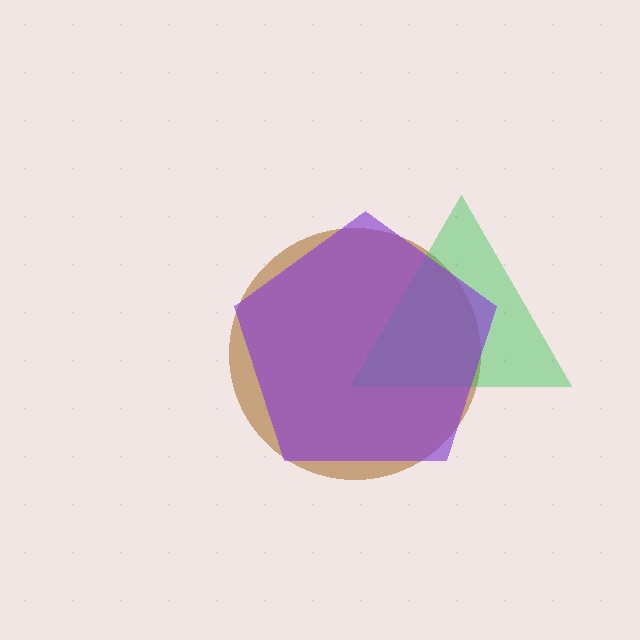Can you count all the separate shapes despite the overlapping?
Yes, there are 3 separate shapes.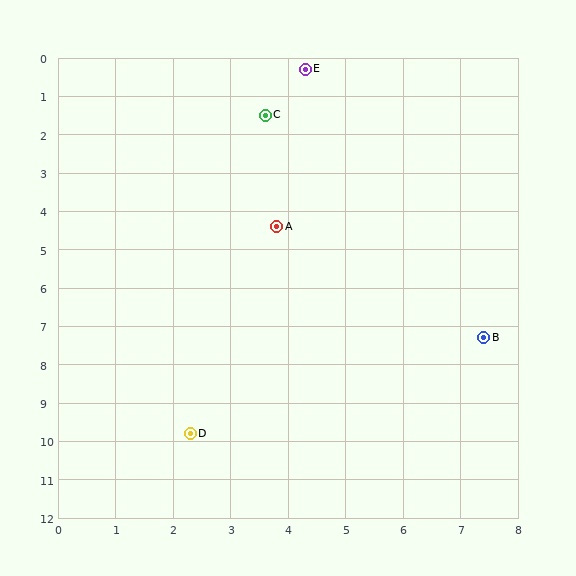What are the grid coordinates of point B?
Point B is at approximately (7.4, 7.3).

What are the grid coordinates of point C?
Point C is at approximately (3.6, 1.5).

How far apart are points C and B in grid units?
Points C and B are about 6.9 grid units apart.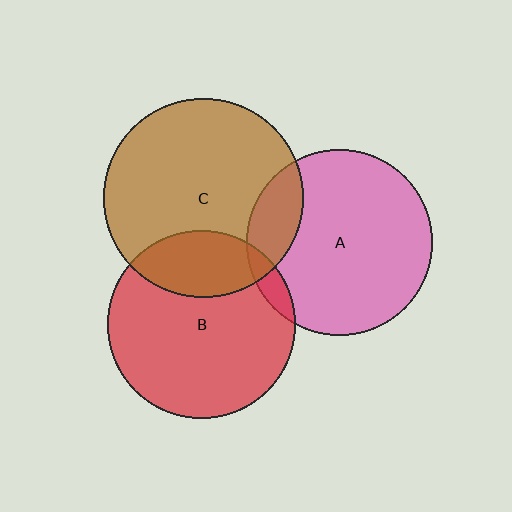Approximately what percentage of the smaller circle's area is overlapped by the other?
Approximately 5%.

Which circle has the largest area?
Circle C (brown).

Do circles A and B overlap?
Yes.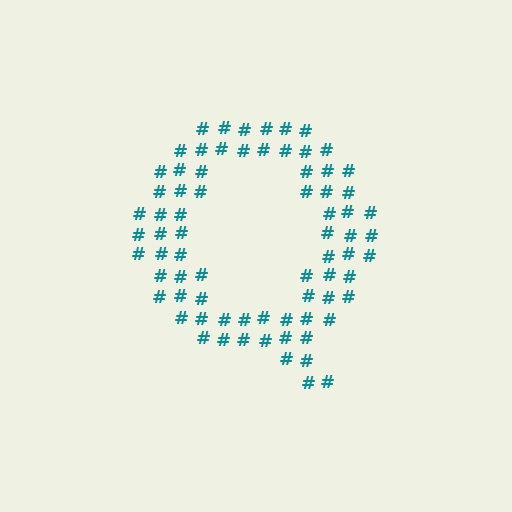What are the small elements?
The small elements are hash symbols.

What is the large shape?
The large shape is the letter Q.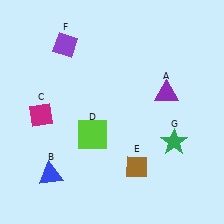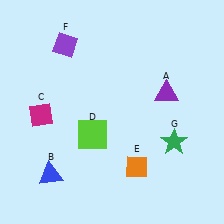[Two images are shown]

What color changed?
The diamond (E) changed from brown in Image 1 to orange in Image 2.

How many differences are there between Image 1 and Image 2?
There is 1 difference between the two images.